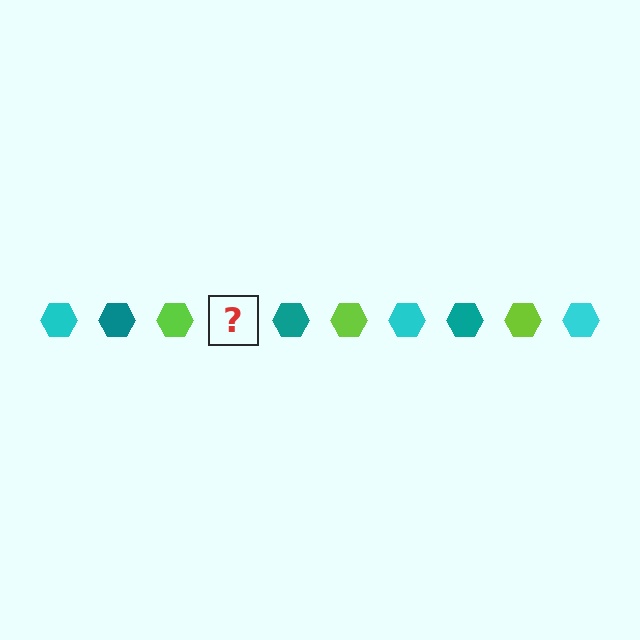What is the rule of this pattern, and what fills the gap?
The rule is that the pattern cycles through cyan, teal, lime hexagons. The gap should be filled with a cyan hexagon.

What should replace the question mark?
The question mark should be replaced with a cyan hexagon.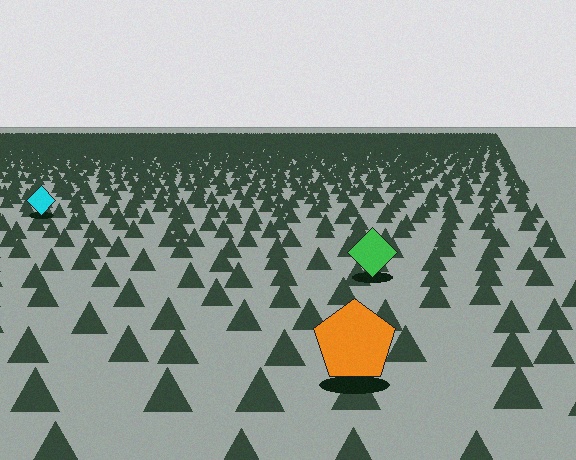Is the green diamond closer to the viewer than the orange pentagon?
No. The orange pentagon is closer — you can tell from the texture gradient: the ground texture is coarser near it.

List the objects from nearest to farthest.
From nearest to farthest: the orange pentagon, the green diamond, the cyan diamond.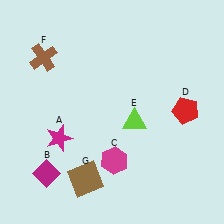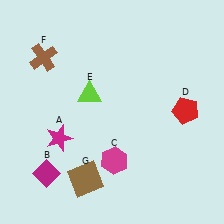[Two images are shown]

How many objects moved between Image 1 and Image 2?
1 object moved between the two images.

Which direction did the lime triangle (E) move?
The lime triangle (E) moved left.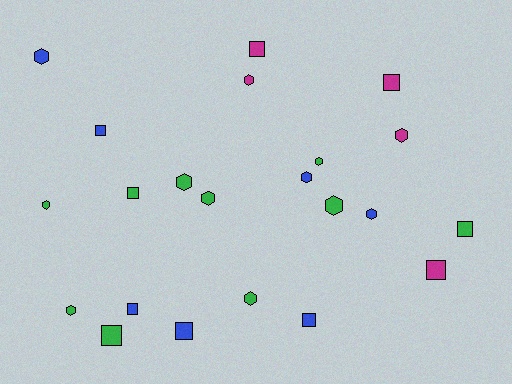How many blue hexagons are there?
There are 3 blue hexagons.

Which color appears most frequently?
Green, with 10 objects.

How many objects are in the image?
There are 22 objects.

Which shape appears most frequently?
Hexagon, with 12 objects.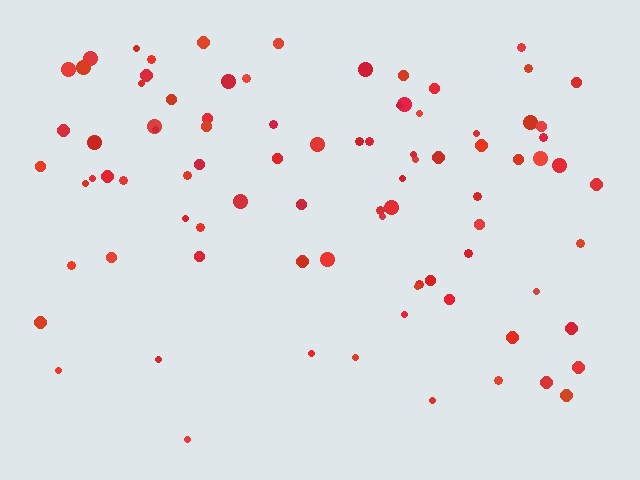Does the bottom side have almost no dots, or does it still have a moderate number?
Still a moderate number, just noticeably fewer than the top.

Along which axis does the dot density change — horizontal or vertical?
Vertical.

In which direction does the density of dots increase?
From bottom to top, with the top side densest.